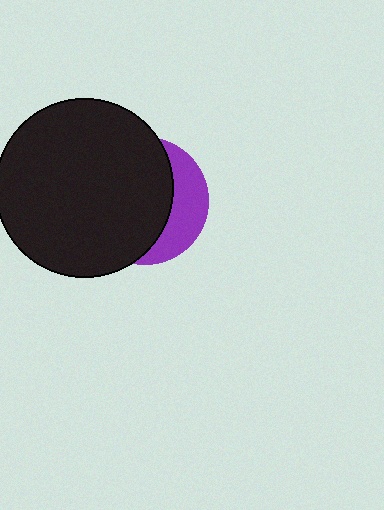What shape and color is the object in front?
The object in front is a black circle.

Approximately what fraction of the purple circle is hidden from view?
Roughly 69% of the purple circle is hidden behind the black circle.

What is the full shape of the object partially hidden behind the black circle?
The partially hidden object is a purple circle.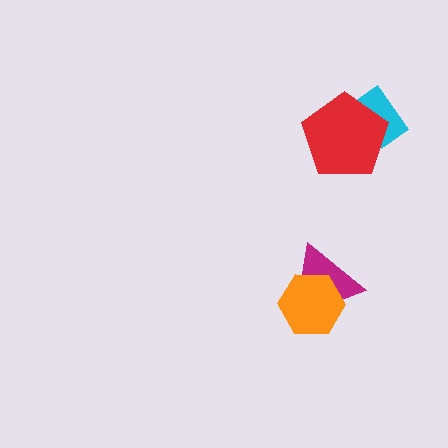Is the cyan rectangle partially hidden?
Yes, it is partially covered by another shape.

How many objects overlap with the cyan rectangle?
1 object overlaps with the cyan rectangle.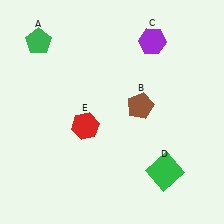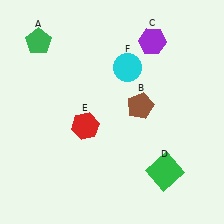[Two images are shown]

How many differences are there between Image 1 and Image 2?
There is 1 difference between the two images.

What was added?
A cyan circle (F) was added in Image 2.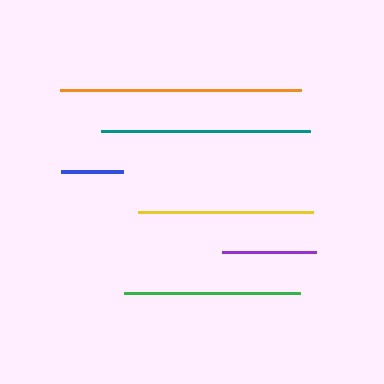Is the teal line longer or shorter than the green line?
The teal line is longer than the green line.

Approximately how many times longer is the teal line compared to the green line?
The teal line is approximately 1.2 times the length of the green line.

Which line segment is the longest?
The orange line is the longest at approximately 241 pixels.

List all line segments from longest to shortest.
From longest to shortest: orange, teal, green, yellow, purple, blue.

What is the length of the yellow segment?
The yellow segment is approximately 176 pixels long.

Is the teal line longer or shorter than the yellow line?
The teal line is longer than the yellow line.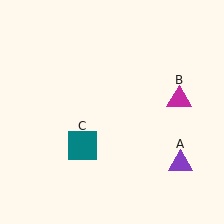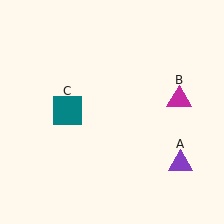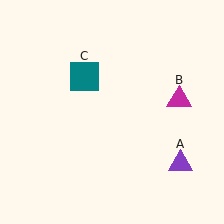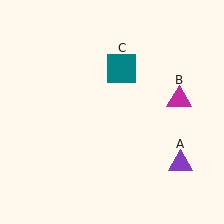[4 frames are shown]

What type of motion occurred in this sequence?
The teal square (object C) rotated clockwise around the center of the scene.